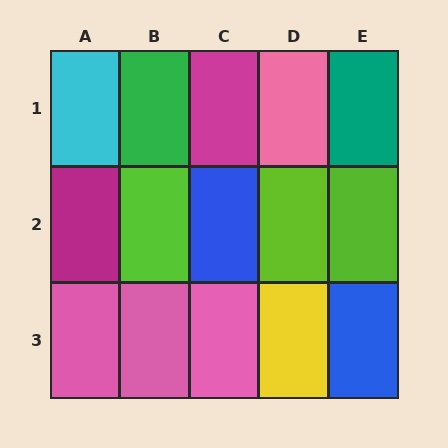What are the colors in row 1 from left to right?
Cyan, green, magenta, pink, teal.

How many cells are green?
1 cell is green.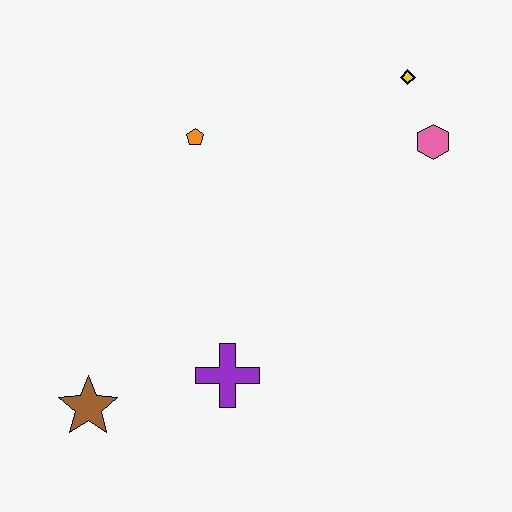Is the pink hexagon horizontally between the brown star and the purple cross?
No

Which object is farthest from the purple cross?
The yellow diamond is farthest from the purple cross.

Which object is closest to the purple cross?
The brown star is closest to the purple cross.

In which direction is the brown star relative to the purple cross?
The brown star is to the left of the purple cross.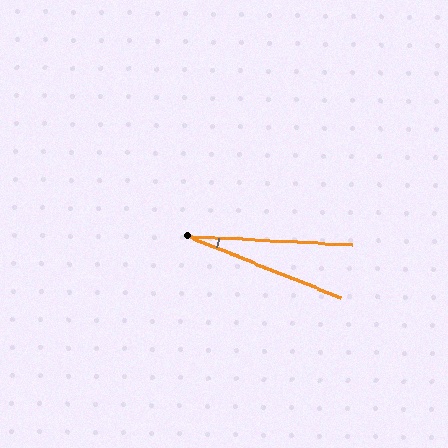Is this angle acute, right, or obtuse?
It is acute.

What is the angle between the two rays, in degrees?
Approximately 19 degrees.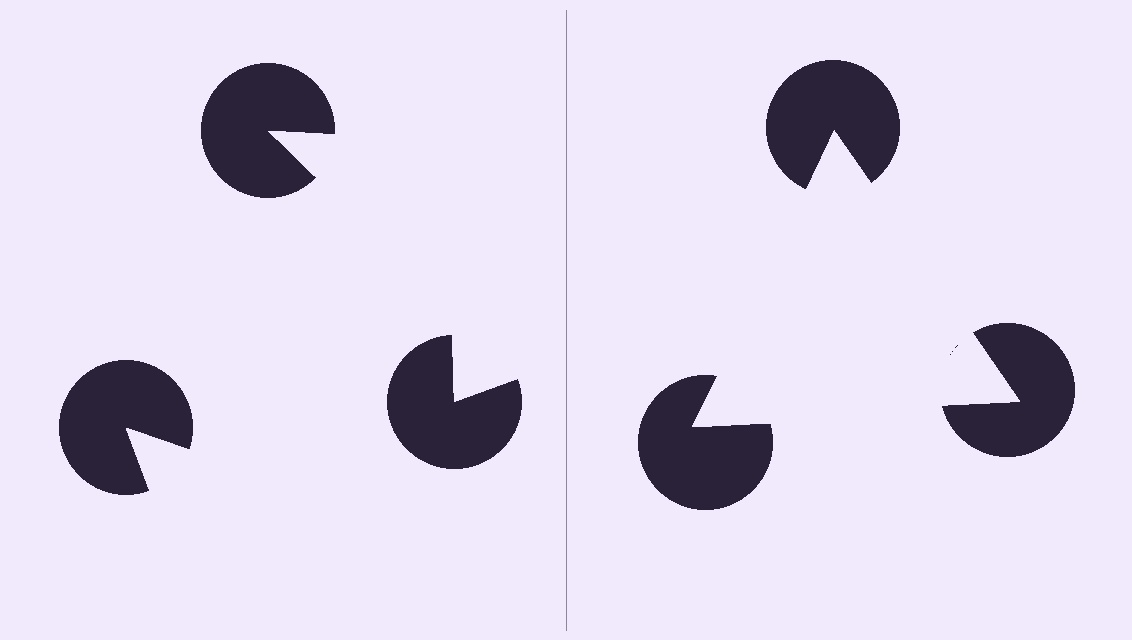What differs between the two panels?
The pac-man discs are positioned identically on both sides; only the wedge orientations differ. On the right they align to a triangle; on the left they are misaligned.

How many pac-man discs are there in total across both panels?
6 — 3 on each side.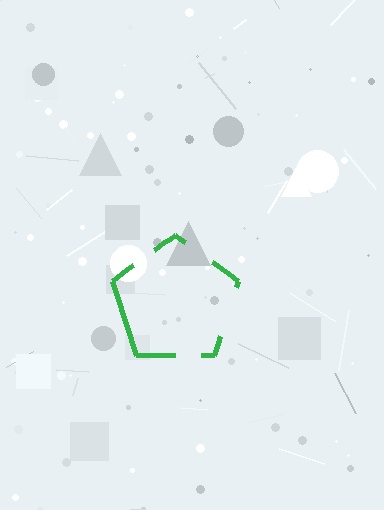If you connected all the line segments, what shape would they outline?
They would outline a pentagon.